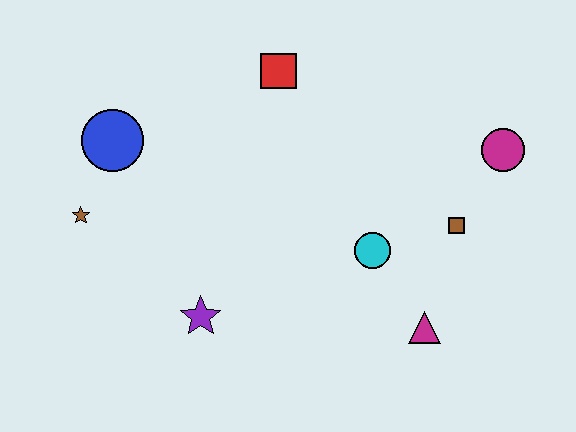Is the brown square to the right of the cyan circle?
Yes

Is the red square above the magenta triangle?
Yes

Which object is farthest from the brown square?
The brown star is farthest from the brown square.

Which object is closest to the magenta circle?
The brown square is closest to the magenta circle.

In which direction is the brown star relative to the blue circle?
The brown star is below the blue circle.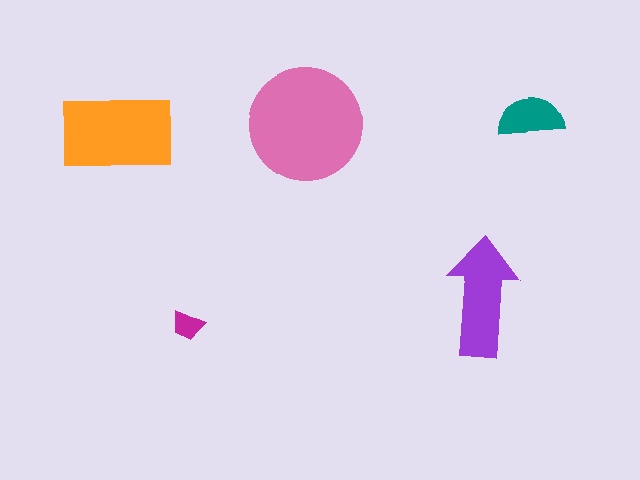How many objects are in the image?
There are 5 objects in the image.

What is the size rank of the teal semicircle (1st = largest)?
4th.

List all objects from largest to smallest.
The pink circle, the orange rectangle, the purple arrow, the teal semicircle, the magenta trapezoid.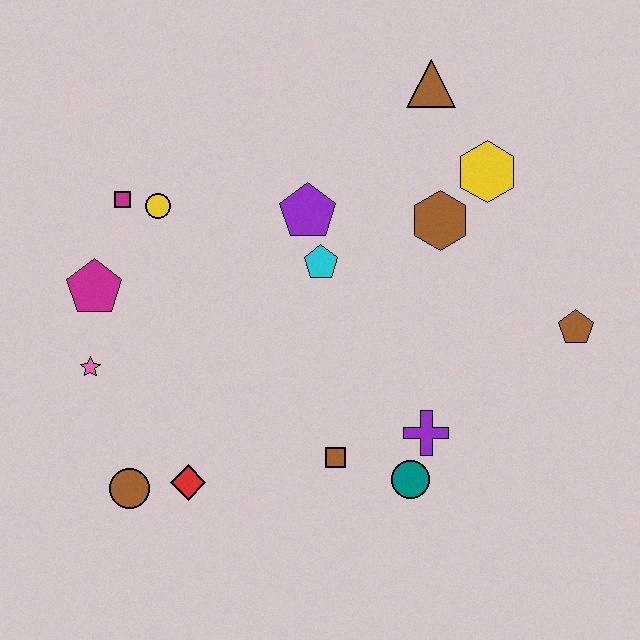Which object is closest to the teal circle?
The purple cross is closest to the teal circle.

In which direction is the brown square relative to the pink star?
The brown square is to the right of the pink star.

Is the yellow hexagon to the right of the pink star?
Yes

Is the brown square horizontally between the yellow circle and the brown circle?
No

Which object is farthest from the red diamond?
The brown triangle is farthest from the red diamond.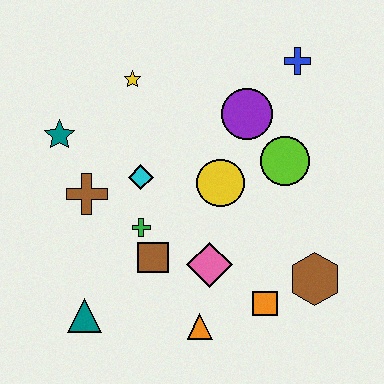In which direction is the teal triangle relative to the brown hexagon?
The teal triangle is to the left of the brown hexagon.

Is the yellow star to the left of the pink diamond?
Yes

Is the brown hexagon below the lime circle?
Yes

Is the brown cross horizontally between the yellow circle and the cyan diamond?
No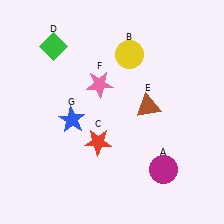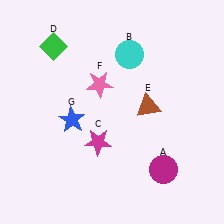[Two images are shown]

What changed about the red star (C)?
In Image 1, C is red. In Image 2, it changed to magenta.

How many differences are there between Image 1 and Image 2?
There are 2 differences between the two images.